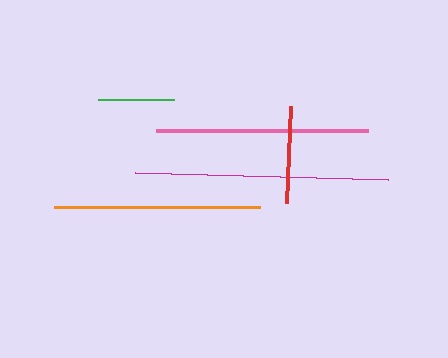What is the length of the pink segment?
The pink segment is approximately 211 pixels long.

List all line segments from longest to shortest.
From longest to shortest: magenta, pink, orange, red, green.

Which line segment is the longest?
The magenta line is the longest at approximately 252 pixels.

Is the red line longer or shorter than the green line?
The red line is longer than the green line.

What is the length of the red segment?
The red segment is approximately 97 pixels long.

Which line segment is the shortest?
The green line is the shortest at approximately 76 pixels.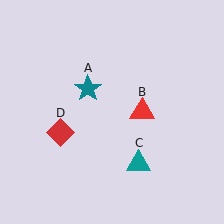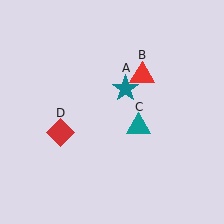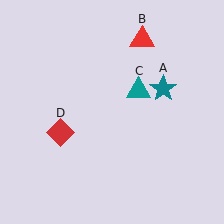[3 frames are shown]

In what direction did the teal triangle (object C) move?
The teal triangle (object C) moved up.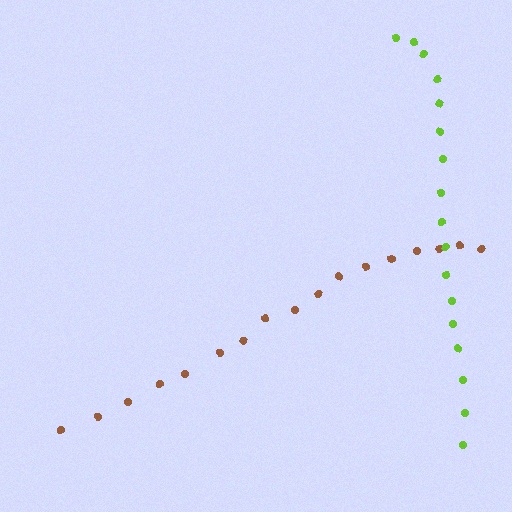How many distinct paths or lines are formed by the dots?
There are 2 distinct paths.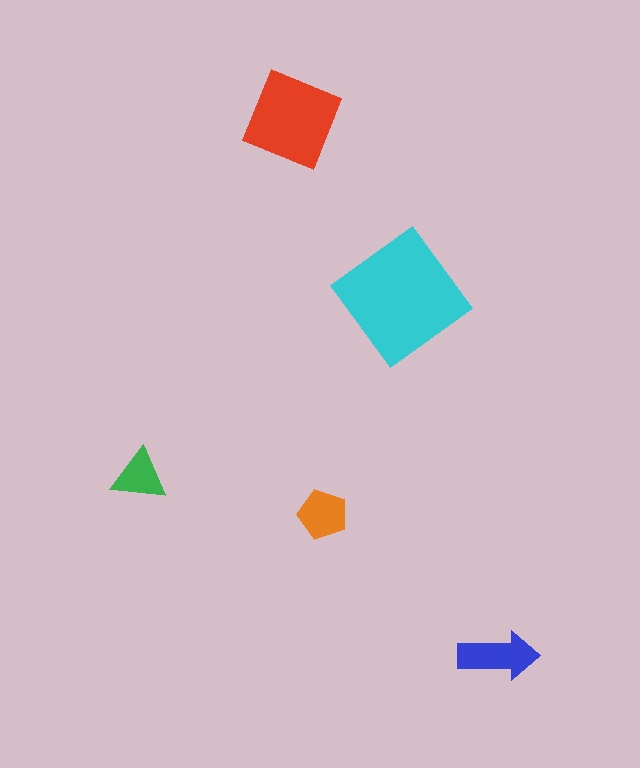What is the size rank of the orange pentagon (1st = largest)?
4th.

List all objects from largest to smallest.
The cyan diamond, the red diamond, the blue arrow, the orange pentagon, the green triangle.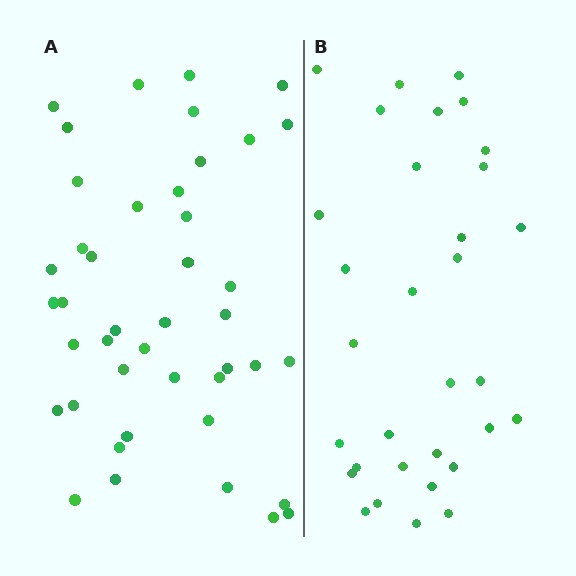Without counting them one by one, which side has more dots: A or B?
Region A (the left region) has more dots.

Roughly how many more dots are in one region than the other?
Region A has roughly 12 or so more dots than region B.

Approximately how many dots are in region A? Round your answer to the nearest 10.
About 40 dots. (The exact count is 43, which rounds to 40.)